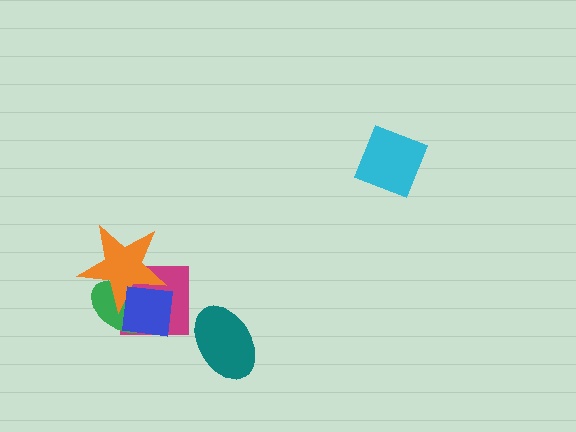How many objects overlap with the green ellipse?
3 objects overlap with the green ellipse.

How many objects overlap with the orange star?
3 objects overlap with the orange star.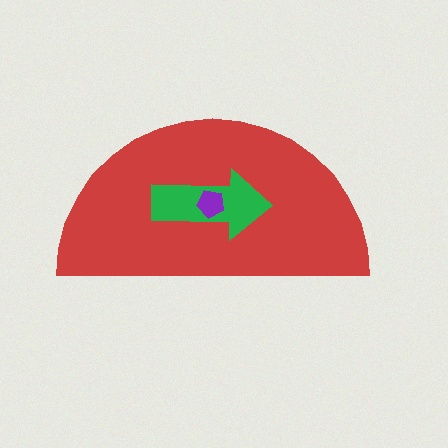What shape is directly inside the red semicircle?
The green arrow.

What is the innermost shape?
The purple pentagon.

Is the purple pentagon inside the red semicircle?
Yes.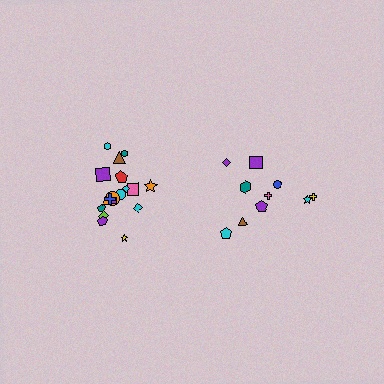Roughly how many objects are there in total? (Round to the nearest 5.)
Roughly 30 objects in total.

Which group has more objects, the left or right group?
The left group.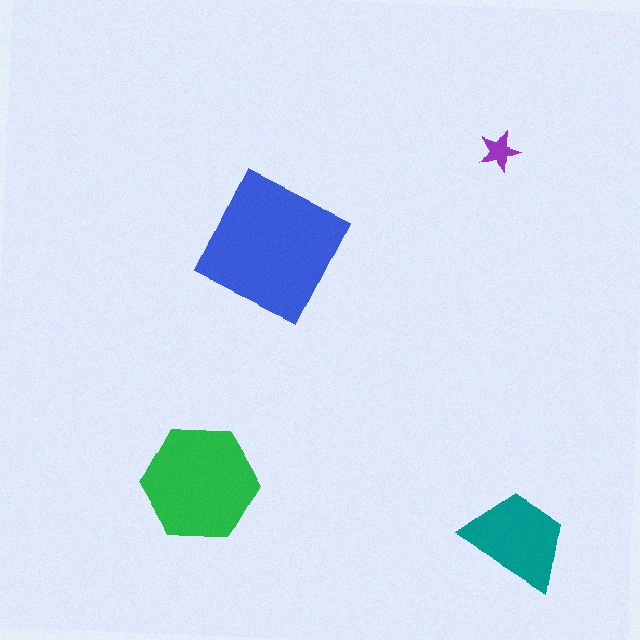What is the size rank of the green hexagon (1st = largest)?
2nd.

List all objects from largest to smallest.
The blue square, the green hexagon, the teal trapezoid, the purple star.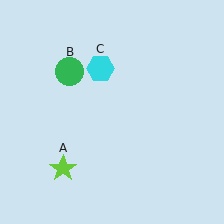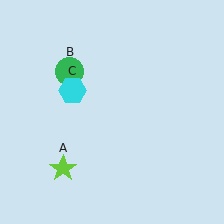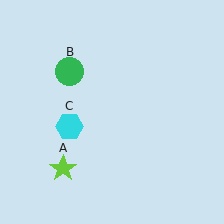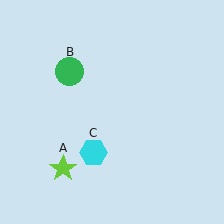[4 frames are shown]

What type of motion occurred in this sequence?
The cyan hexagon (object C) rotated counterclockwise around the center of the scene.